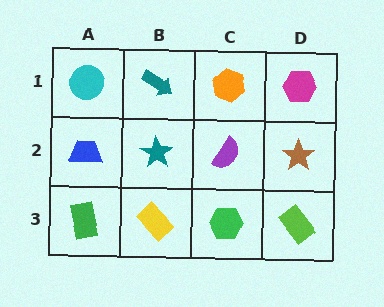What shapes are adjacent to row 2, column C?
An orange hexagon (row 1, column C), a green hexagon (row 3, column C), a teal star (row 2, column B), a brown star (row 2, column D).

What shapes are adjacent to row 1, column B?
A teal star (row 2, column B), a cyan circle (row 1, column A), an orange hexagon (row 1, column C).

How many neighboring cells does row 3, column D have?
2.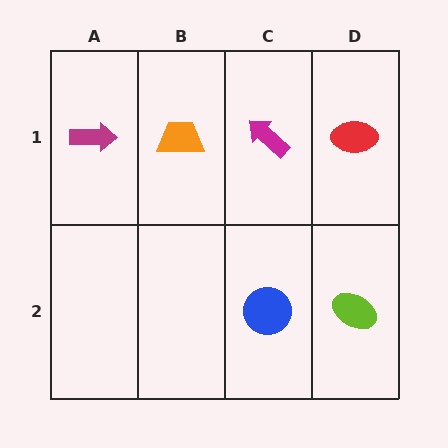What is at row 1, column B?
An orange trapezoid.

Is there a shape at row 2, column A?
No, that cell is empty.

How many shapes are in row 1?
4 shapes.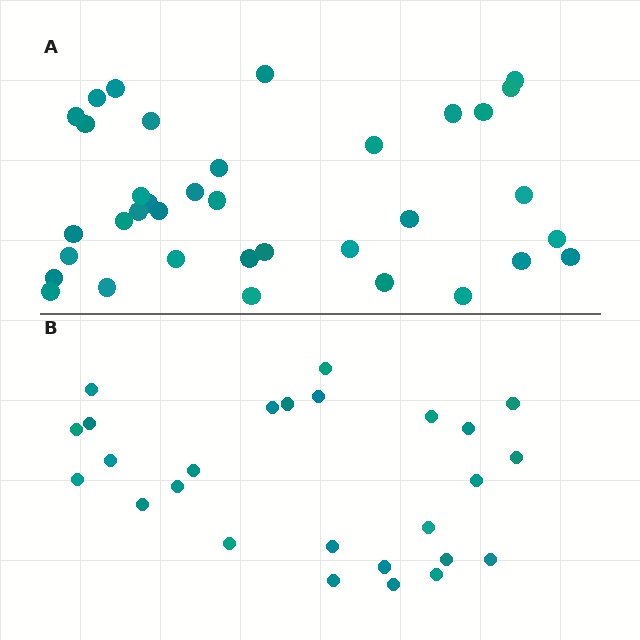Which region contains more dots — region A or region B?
Region A (the top region) has more dots.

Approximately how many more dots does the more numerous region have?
Region A has roughly 10 or so more dots than region B.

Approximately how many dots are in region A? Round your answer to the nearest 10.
About 40 dots. (The exact count is 36, which rounds to 40.)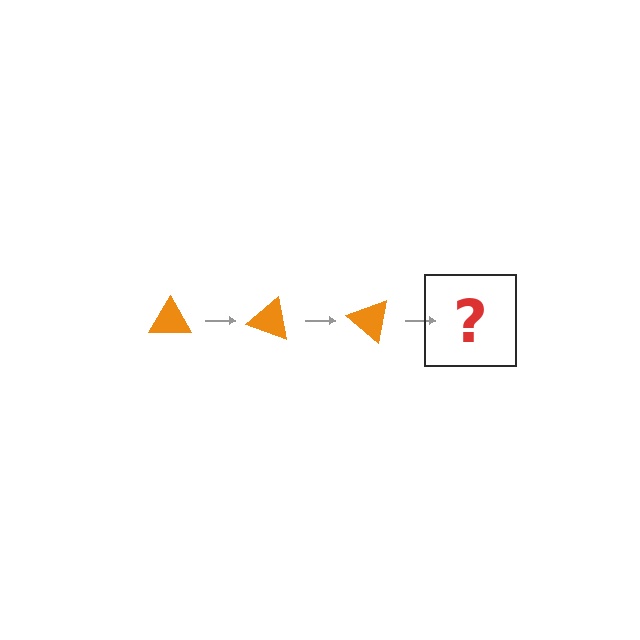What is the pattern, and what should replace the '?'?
The pattern is that the triangle rotates 20 degrees each step. The '?' should be an orange triangle rotated 60 degrees.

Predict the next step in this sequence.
The next step is an orange triangle rotated 60 degrees.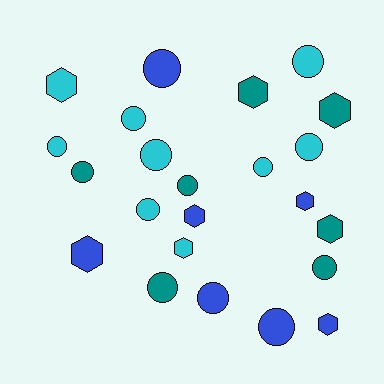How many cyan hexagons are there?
There are 2 cyan hexagons.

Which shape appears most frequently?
Circle, with 14 objects.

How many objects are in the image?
There are 23 objects.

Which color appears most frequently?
Cyan, with 9 objects.